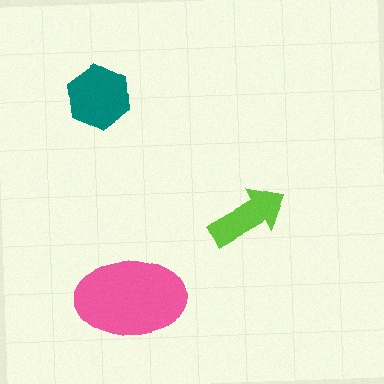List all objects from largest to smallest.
The pink ellipse, the teal hexagon, the lime arrow.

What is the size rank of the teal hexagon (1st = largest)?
2nd.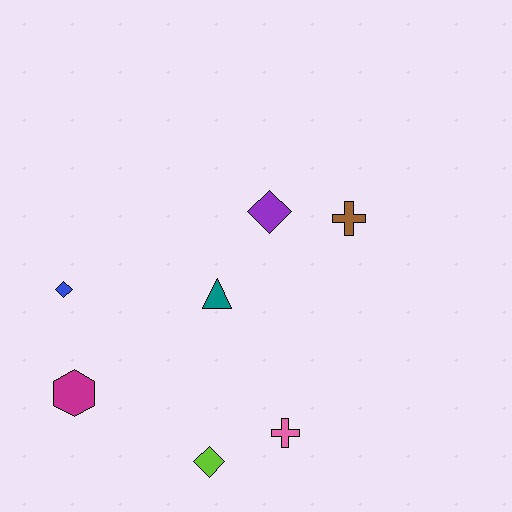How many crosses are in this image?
There are 2 crosses.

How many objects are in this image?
There are 7 objects.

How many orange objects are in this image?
There are no orange objects.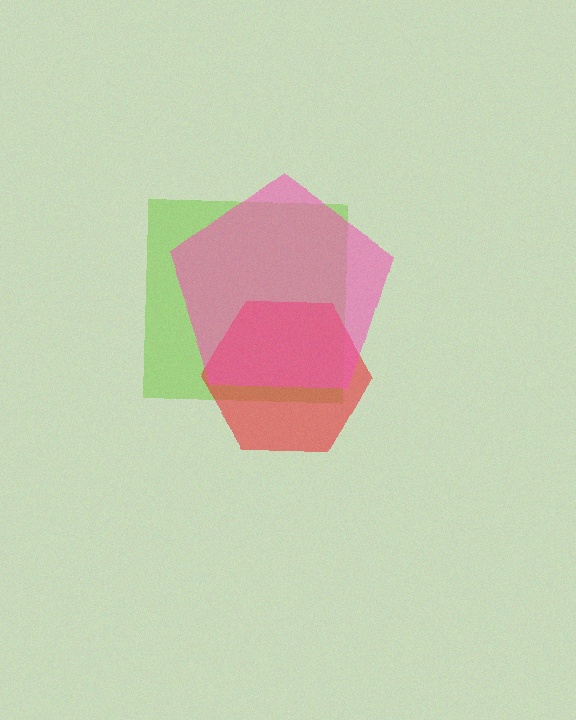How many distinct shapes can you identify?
There are 3 distinct shapes: a lime square, a red hexagon, a pink pentagon.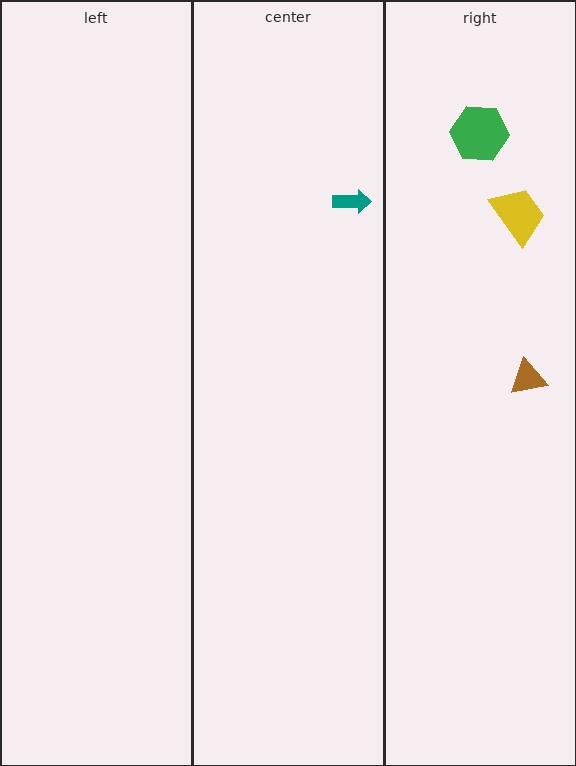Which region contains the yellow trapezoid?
The right region.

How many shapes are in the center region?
1.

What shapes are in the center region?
The teal arrow.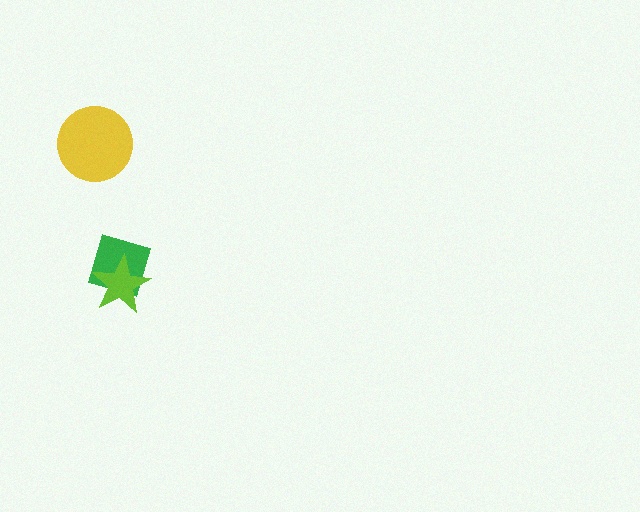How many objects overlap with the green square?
1 object overlaps with the green square.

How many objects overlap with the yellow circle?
0 objects overlap with the yellow circle.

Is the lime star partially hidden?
No, no other shape covers it.